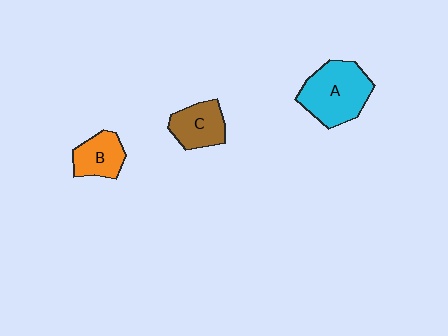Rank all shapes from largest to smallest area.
From largest to smallest: A (cyan), C (brown), B (orange).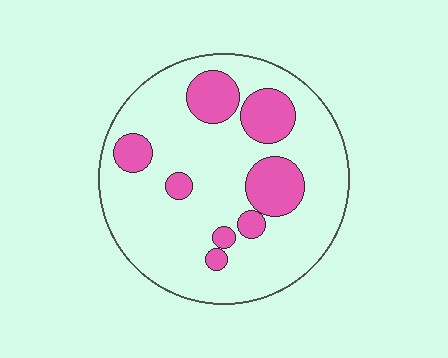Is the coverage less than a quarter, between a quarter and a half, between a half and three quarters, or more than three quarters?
Less than a quarter.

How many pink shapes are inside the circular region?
8.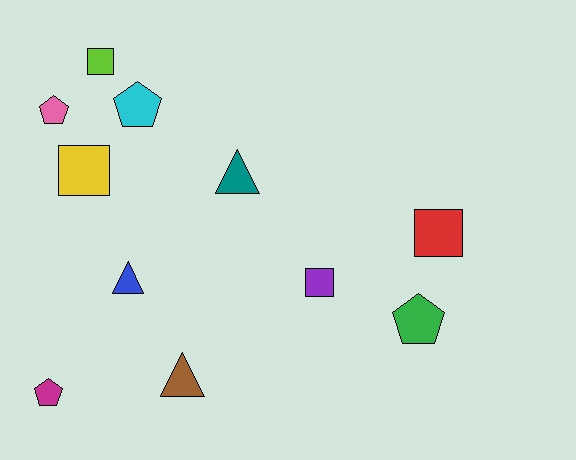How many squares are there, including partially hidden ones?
There are 4 squares.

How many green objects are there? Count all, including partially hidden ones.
There is 1 green object.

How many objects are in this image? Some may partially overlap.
There are 11 objects.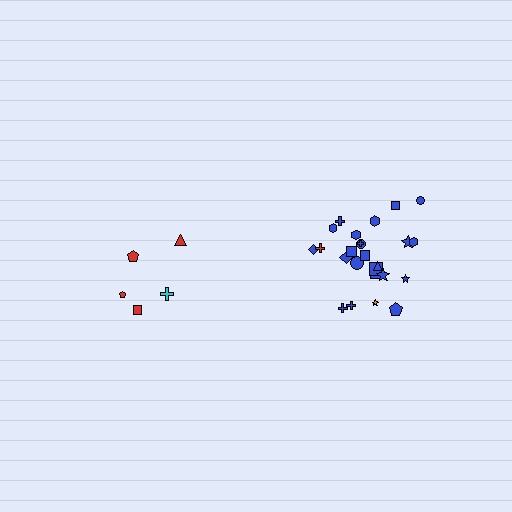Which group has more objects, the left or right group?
The right group.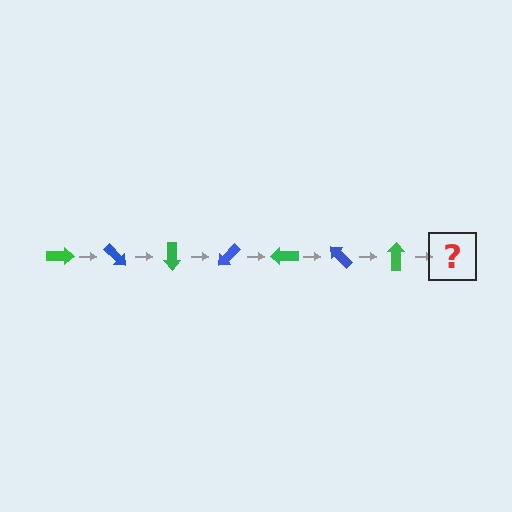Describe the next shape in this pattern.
It should be a blue arrow, rotated 315 degrees from the start.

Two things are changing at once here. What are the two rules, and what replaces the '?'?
The two rules are that it rotates 45 degrees each step and the color cycles through green and blue. The '?' should be a blue arrow, rotated 315 degrees from the start.